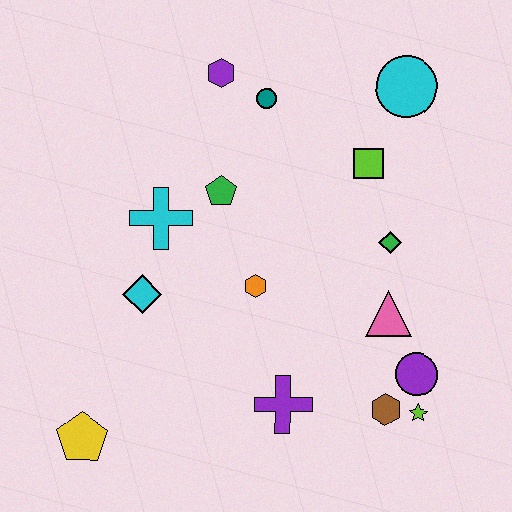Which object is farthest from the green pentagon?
The lime star is farthest from the green pentagon.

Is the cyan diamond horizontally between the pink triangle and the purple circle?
No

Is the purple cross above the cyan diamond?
No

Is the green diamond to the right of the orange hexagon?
Yes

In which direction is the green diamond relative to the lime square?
The green diamond is below the lime square.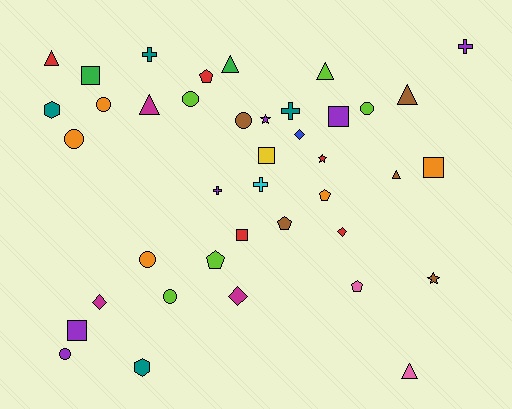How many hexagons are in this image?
There are 2 hexagons.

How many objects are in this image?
There are 40 objects.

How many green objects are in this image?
There are 2 green objects.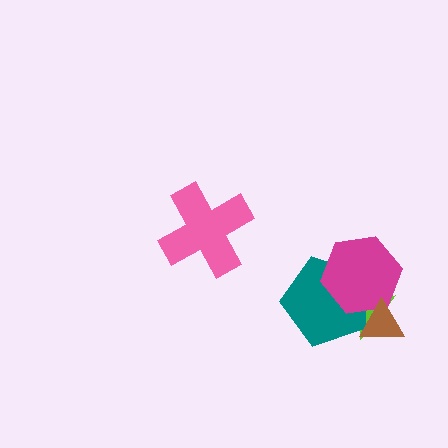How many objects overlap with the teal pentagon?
3 objects overlap with the teal pentagon.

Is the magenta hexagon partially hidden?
Yes, it is partially covered by another shape.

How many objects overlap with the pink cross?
0 objects overlap with the pink cross.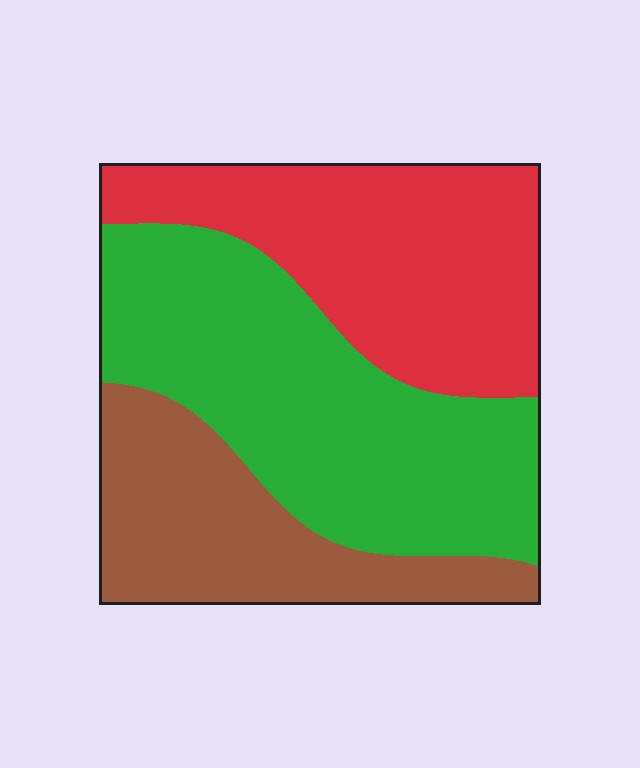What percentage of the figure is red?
Red takes up between a sixth and a third of the figure.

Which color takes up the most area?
Green, at roughly 40%.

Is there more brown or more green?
Green.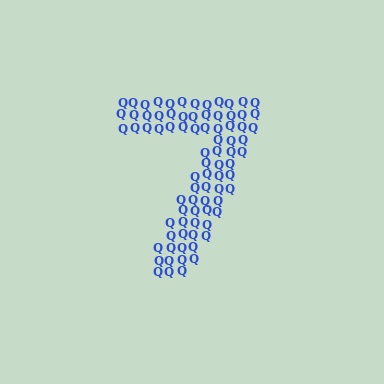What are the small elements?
The small elements are letter Q's.